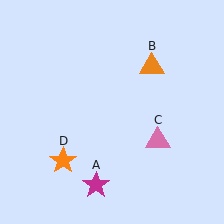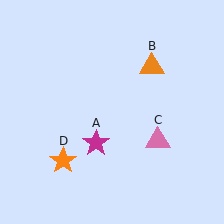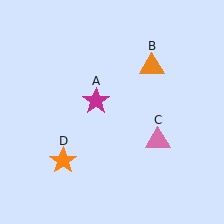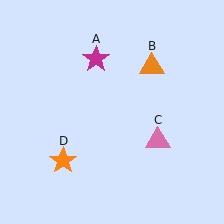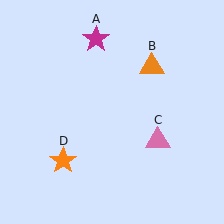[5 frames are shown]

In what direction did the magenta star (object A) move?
The magenta star (object A) moved up.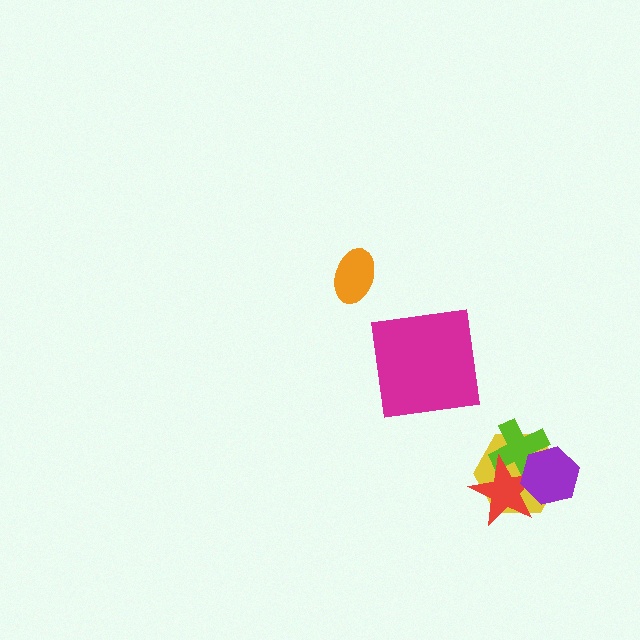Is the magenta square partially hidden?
No, no other shape covers it.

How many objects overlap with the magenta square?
0 objects overlap with the magenta square.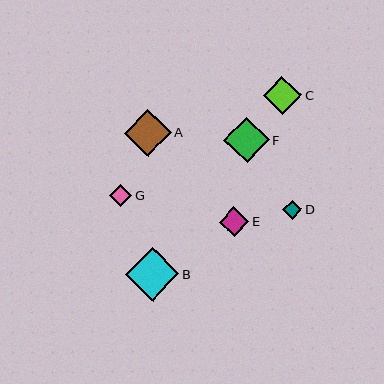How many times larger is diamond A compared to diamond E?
Diamond A is approximately 1.6 times the size of diamond E.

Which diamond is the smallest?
Diamond D is the smallest with a size of approximately 20 pixels.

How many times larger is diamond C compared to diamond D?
Diamond C is approximately 1.9 times the size of diamond D.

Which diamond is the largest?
Diamond B is the largest with a size of approximately 53 pixels.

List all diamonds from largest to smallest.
From largest to smallest: B, A, F, C, E, G, D.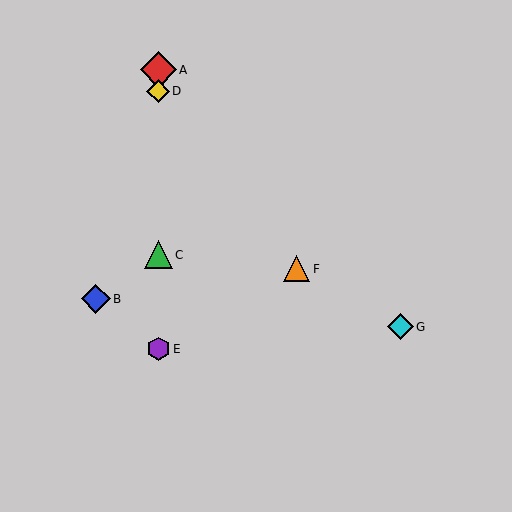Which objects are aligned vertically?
Objects A, C, D, E are aligned vertically.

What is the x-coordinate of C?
Object C is at x≈158.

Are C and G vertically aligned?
No, C is at x≈158 and G is at x≈400.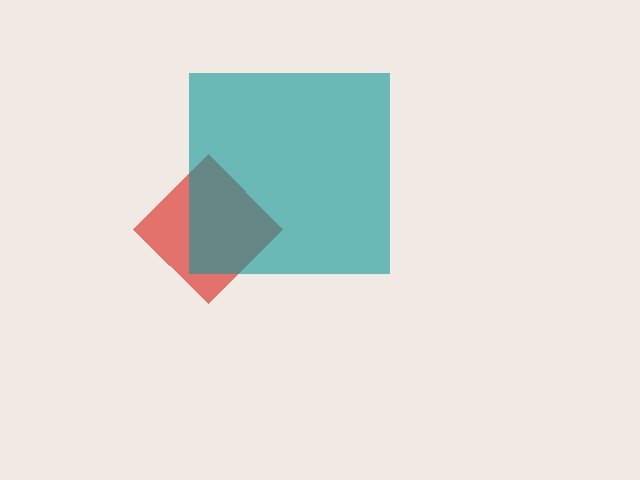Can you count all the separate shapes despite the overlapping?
Yes, there are 2 separate shapes.